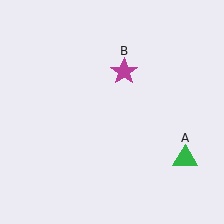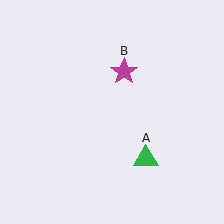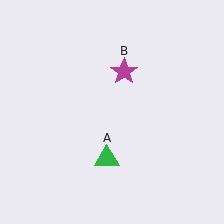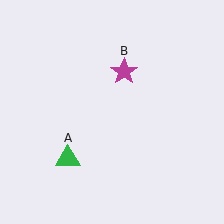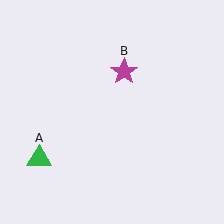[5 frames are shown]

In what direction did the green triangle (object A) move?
The green triangle (object A) moved left.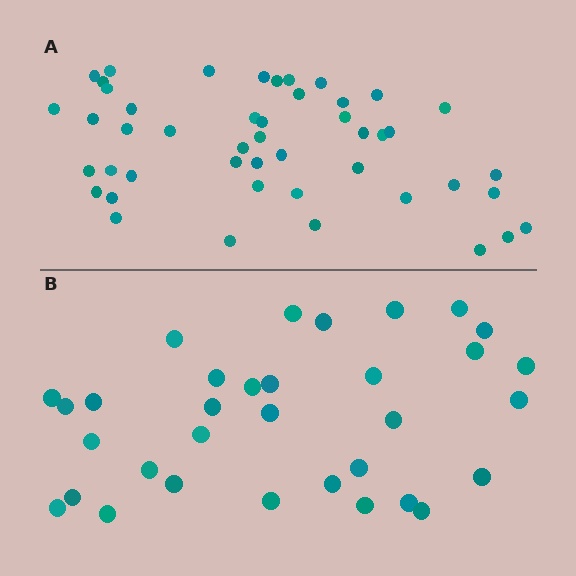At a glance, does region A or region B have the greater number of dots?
Region A (the top region) has more dots.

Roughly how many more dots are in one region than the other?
Region A has approximately 15 more dots than region B.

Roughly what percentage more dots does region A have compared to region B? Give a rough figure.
About 40% more.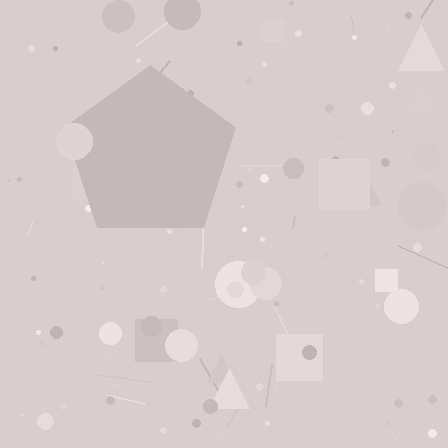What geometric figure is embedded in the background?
A pentagon is embedded in the background.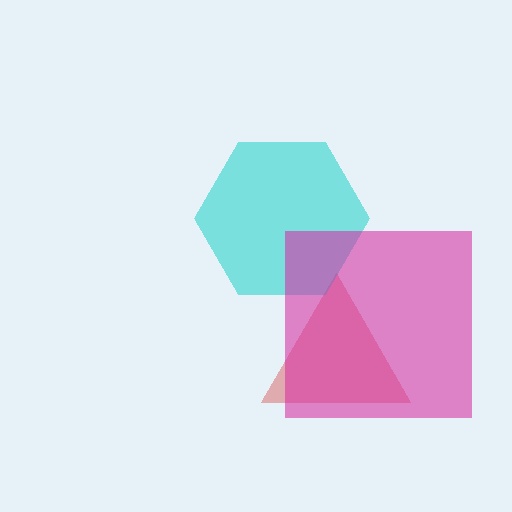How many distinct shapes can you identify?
There are 3 distinct shapes: a red triangle, a cyan hexagon, a magenta square.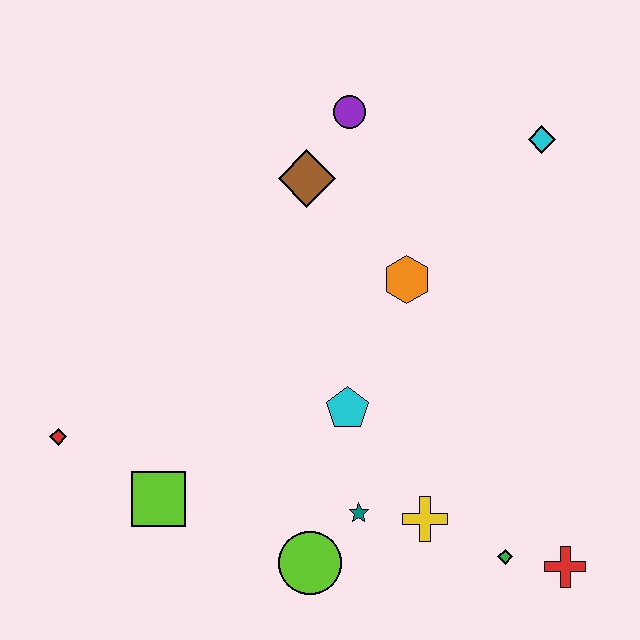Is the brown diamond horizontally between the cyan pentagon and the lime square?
Yes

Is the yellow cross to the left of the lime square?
No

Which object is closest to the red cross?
The green diamond is closest to the red cross.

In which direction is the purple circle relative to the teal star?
The purple circle is above the teal star.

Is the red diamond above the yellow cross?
Yes